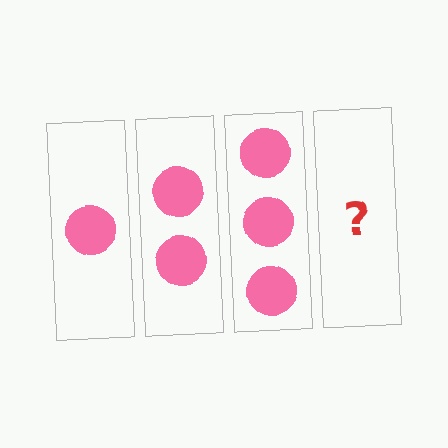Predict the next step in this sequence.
The next step is 4 circles.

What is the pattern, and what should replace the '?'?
The pattern is that each step adds one more circle. The '?' should be 4 circles.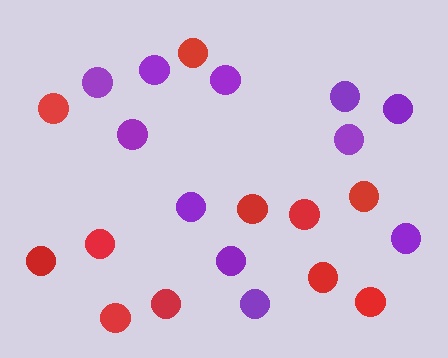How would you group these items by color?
There are 2 groups: one group of purple circles (11) and one group of red circles (11).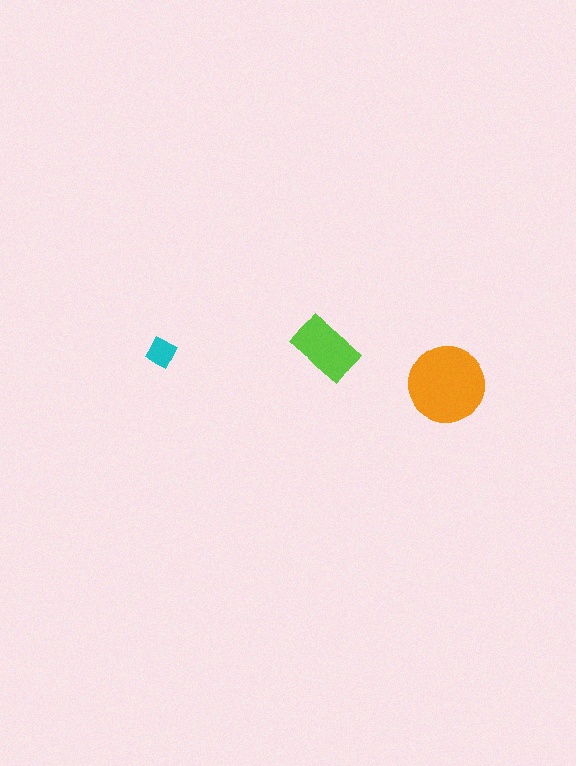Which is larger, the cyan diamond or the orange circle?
The orange circle.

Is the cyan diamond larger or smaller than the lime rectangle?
Smaller.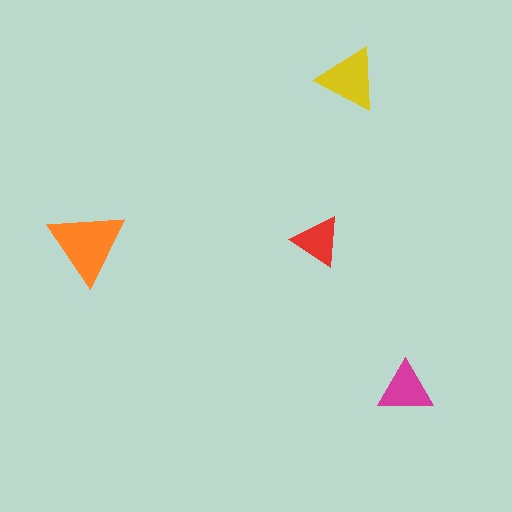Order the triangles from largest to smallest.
the orange one, the yellow one, the magenta one, the red one.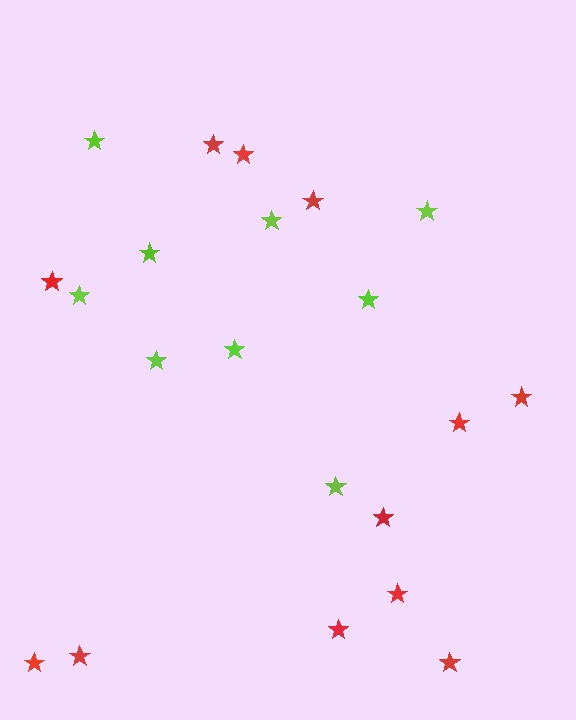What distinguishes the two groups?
There are 2 groups: one group of lime stars (9) and one group of red stars (12).